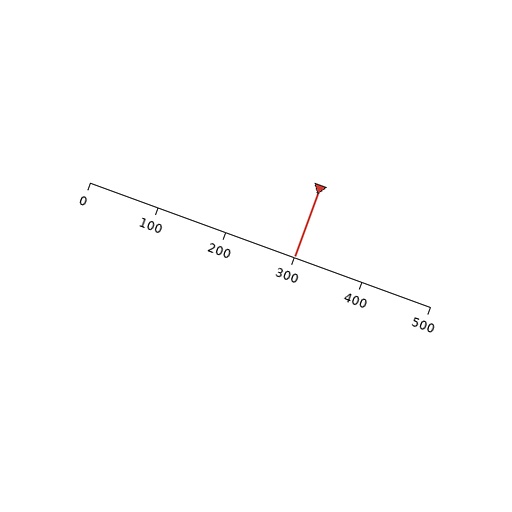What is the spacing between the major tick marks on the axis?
The major ticks are spaced 100 apart.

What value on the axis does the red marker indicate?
The marker indicates approximately 300.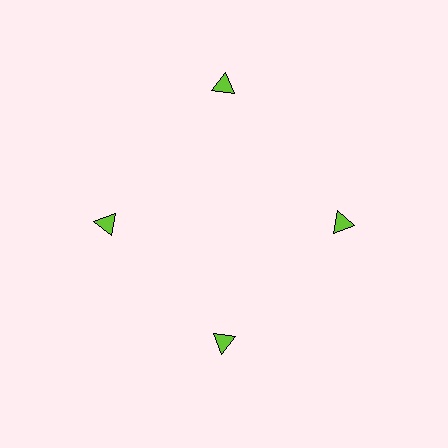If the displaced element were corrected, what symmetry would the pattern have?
It would have 4-fold rotational symmetry — the pattern would map onto itself every 90 degrees.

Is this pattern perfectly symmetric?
No. The 4 lime triangles are arranged in a ring, but one element near the 12 o'clock position is pushed outward from the center, breaking the 4-fold rotational symmetry.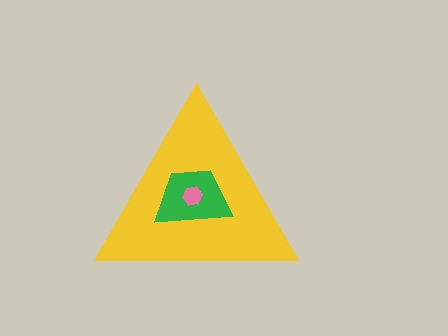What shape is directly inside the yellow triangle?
The green trapezoid.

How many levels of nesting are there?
3.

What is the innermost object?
The pink hexagon.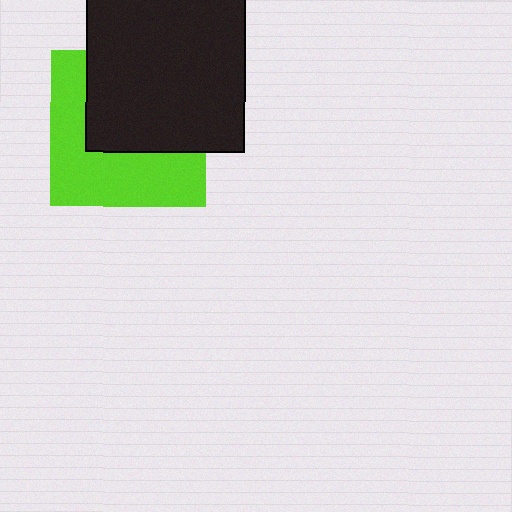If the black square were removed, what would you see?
You would see the complete lime square.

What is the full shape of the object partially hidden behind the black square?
The partially hidden object is a lime square.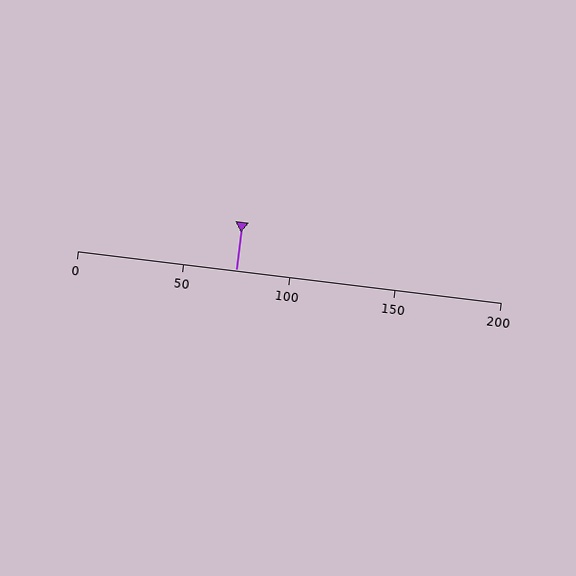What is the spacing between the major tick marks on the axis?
The major ticks are spaced 50 apart.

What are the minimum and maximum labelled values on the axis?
The axis runs from 0 to 200.